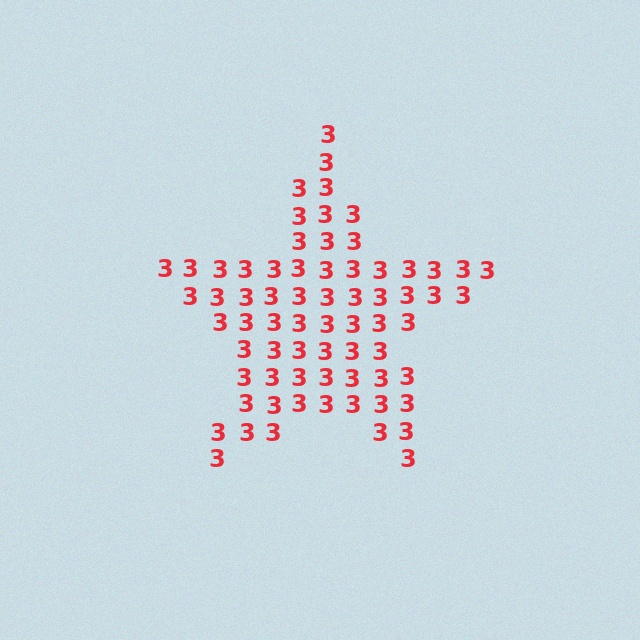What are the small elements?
The small elements are digit 3's.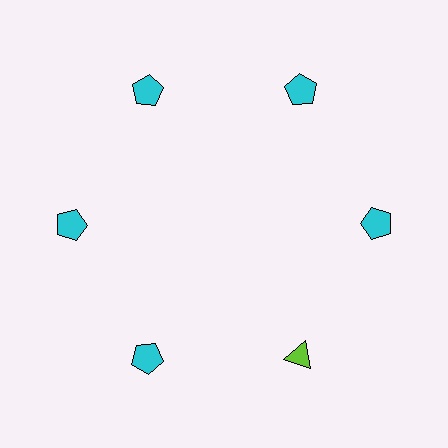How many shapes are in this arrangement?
There are 6 shapes arranged in a ring pattern.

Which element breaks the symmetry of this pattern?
The lime triangle at roughly the 5 o'clock position breaks the symmetry. All other shapes are cyan pentagons.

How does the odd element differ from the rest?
It differs in both color (lime instead of cyan) and shape (triangle instead of pentagon).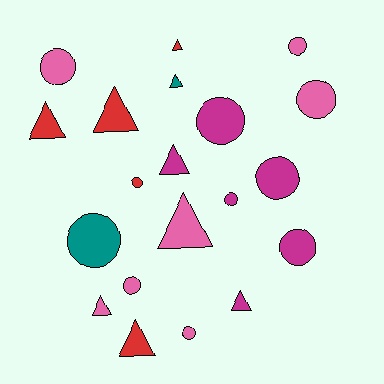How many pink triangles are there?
There are 2 pink triangles.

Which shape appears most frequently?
Circle, with 11 objects.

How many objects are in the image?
There are 20 objects.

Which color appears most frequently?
Pink, with 7 objects.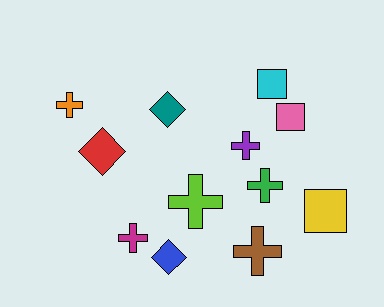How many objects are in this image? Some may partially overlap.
There are 12 objects.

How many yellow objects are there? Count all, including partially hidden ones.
There is 1 yellow object.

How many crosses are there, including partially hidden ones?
There are 6 crosses.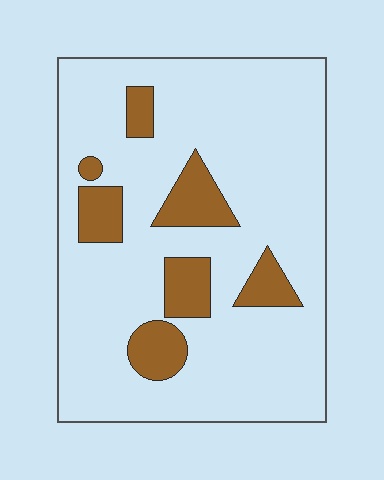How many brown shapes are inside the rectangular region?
7.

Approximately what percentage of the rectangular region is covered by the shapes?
Approximately 15%.